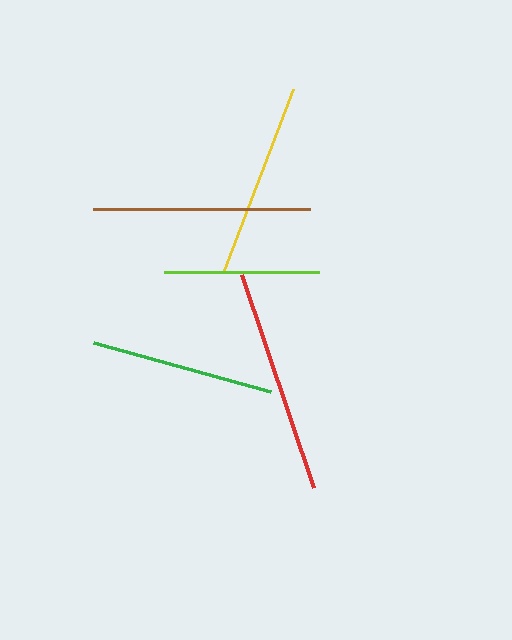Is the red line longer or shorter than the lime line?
The red line is longer than the lime line.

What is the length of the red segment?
The red segment is approximately 224 pixels long.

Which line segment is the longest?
The red line is the longest at approximately 224 pixels.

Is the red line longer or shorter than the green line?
The red line is longer than the green line.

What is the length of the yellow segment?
The yellow segment is approximately 195 pixels long.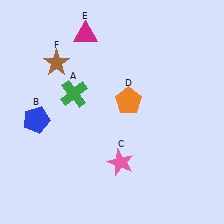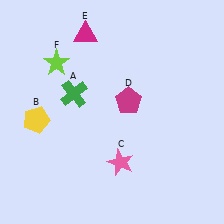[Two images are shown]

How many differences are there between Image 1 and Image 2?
There are 3 differences between the two images.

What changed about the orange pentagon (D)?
In Image 1, D is orange. In Image 2, it changed to magenta.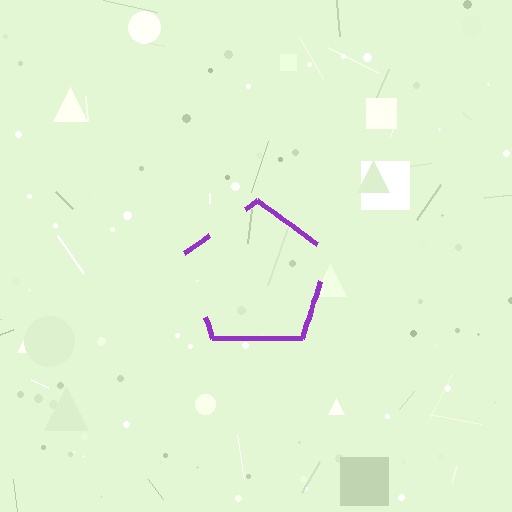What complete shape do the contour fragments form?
The contour fragments form a pentagon.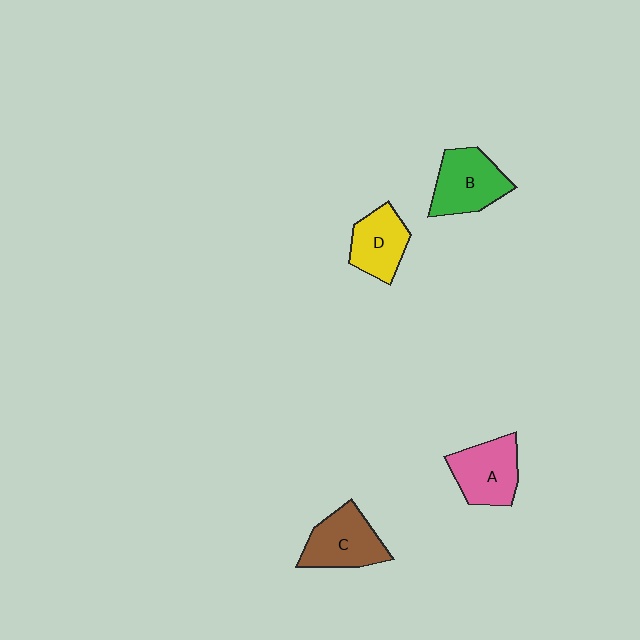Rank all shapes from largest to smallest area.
From largest to smallest: B (green), A (pink), C (brown), D (yellow).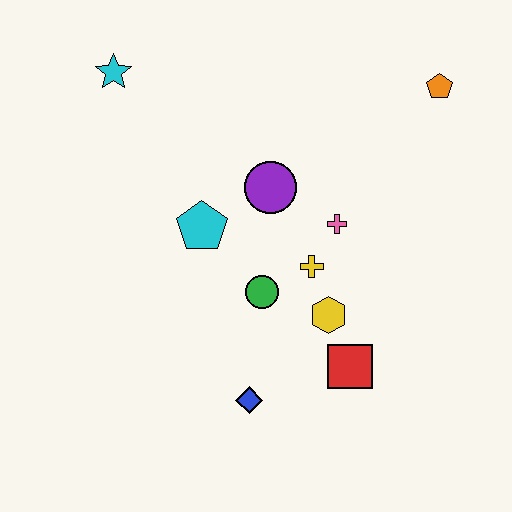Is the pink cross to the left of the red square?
Yes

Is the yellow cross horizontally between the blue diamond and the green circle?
No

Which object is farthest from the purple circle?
The blue diamond is farthest from the purple circle.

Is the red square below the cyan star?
Yes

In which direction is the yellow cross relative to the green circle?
The yellow cross is to the right of the green circle.